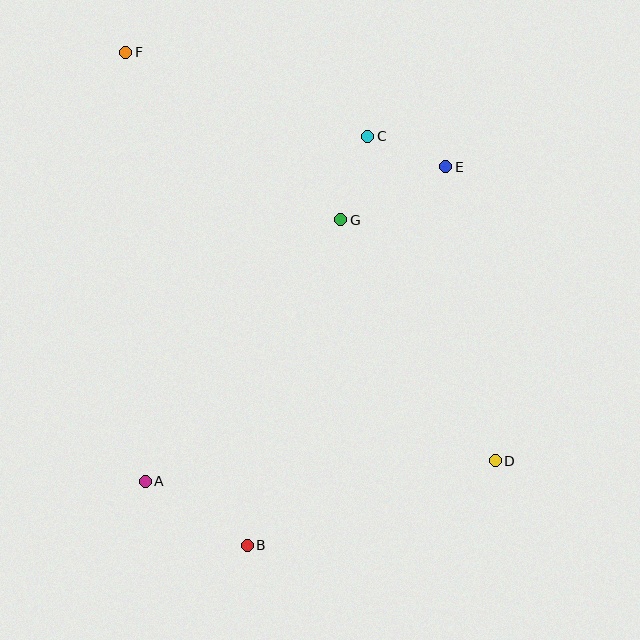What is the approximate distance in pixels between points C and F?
The distance between C and F is approximately 256 pixels.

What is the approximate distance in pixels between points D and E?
The distance between D and E is approximately 298 pixels.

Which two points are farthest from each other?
Points D and F are farthest from each other.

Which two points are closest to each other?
Points C and E are closest to each other.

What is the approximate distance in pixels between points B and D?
The distance between B and D is approximately 262 pixels.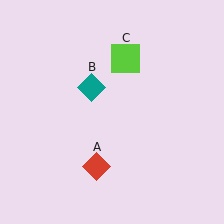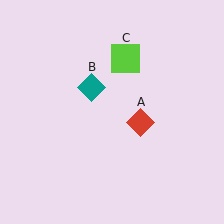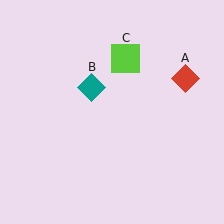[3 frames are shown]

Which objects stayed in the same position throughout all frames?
Teal diamond (object B) and lime square (object C) remained stationary.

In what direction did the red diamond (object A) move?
The red diamond (object A) moved up and to the right.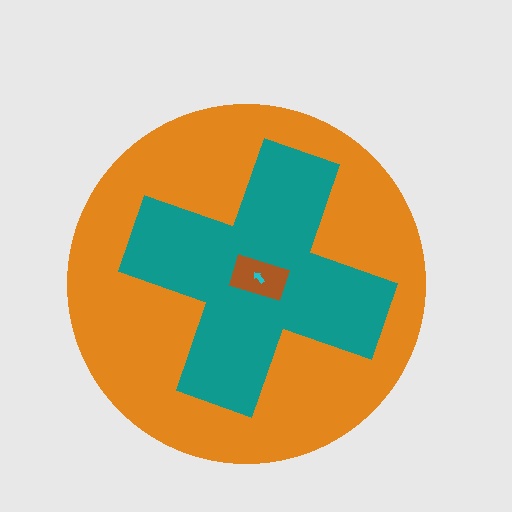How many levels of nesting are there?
4.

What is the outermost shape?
The orange circle.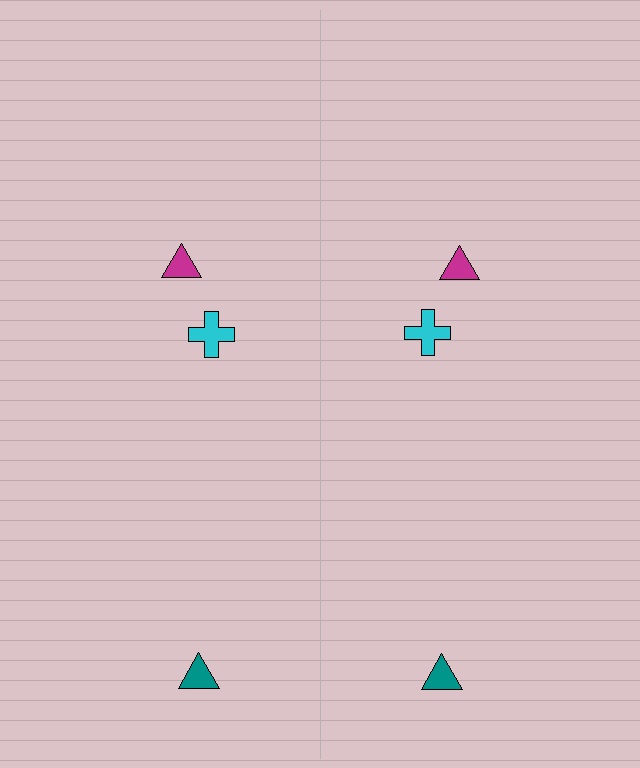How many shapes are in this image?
There are 6 shapes in this image.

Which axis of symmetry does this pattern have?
The pattern has a vertical axis of symmetry running through the center of the image.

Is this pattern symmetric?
Yes, this pattern has bilateral (reflection) symmetry.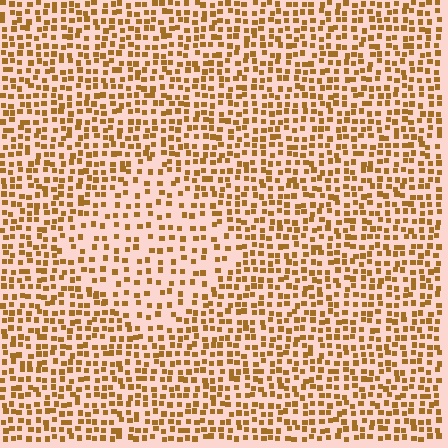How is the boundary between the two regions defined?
The boundary is defined by a change in element density (approximately 1.8x ratio). All elements are the same color, size, and shape.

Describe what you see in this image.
The image contains small brown elements arranged at two different densities. A diamond-shaped region is visible where the elements are less densely packed than the surrounding area.